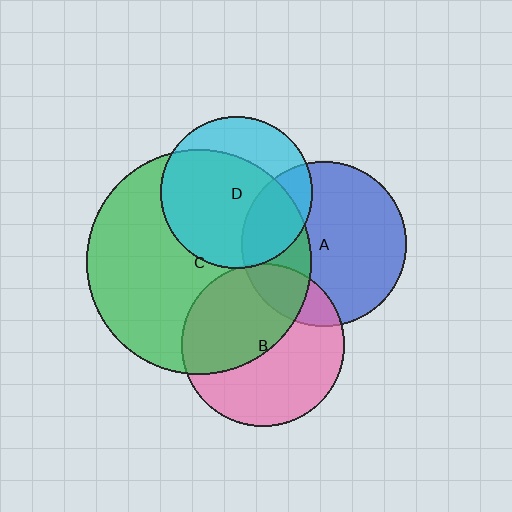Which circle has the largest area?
Circle C (green).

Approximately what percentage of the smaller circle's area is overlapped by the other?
Approximately 30%.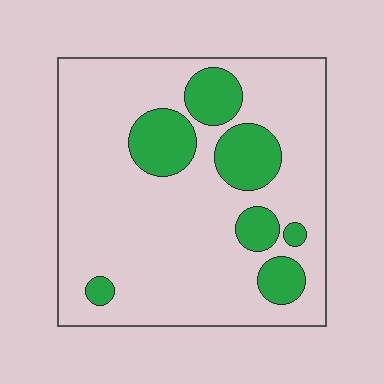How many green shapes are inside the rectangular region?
7.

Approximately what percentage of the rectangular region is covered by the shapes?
Approximately 20%.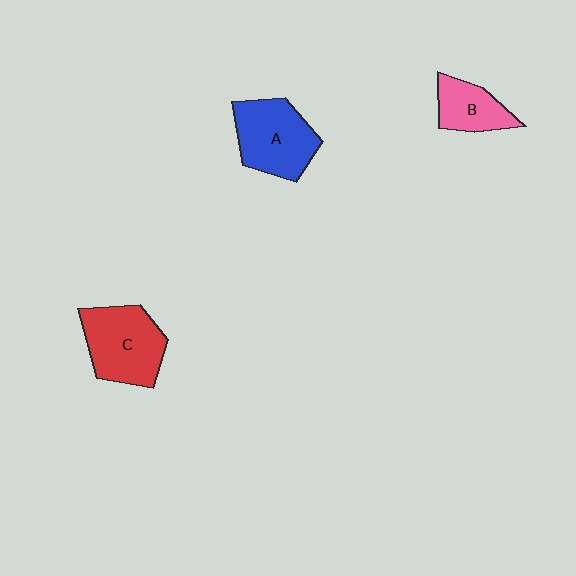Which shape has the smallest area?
Shape B (pink).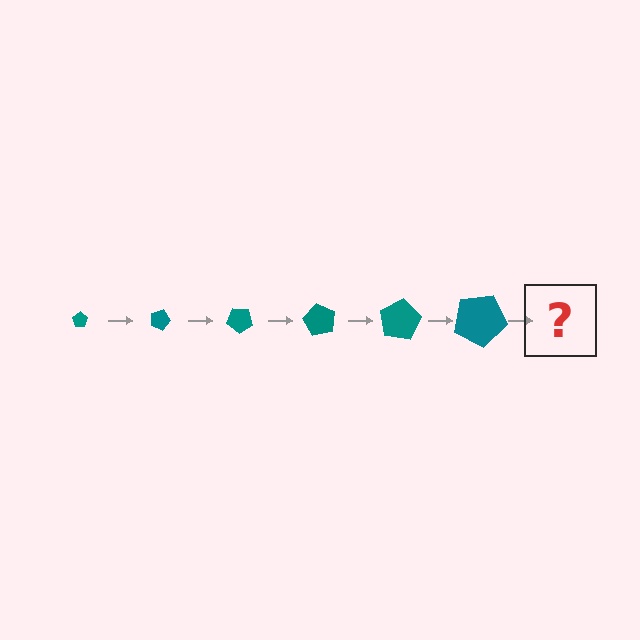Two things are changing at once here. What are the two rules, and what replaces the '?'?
The two rules are that the pentagon grows larger each step and it rotates 20 degrees each step. The '?' should be a pentagon, larger than the previous one and rotated 120 degrees from the start.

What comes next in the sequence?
The next element should be a pentagon, larger than the previous one and rotated 120 degrees from the start.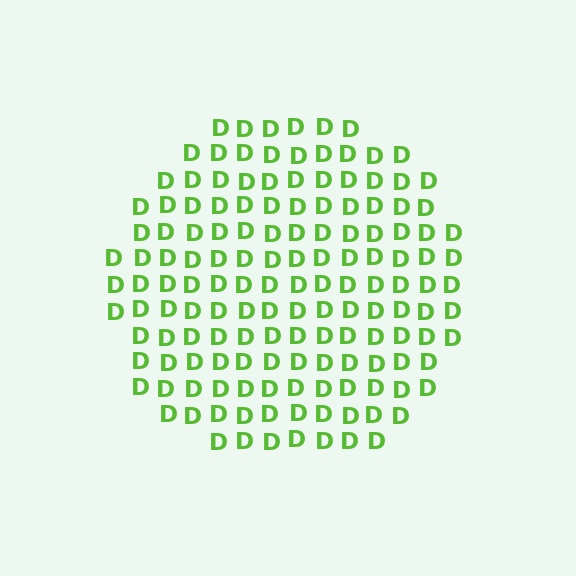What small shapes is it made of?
It is made of small letter D's.